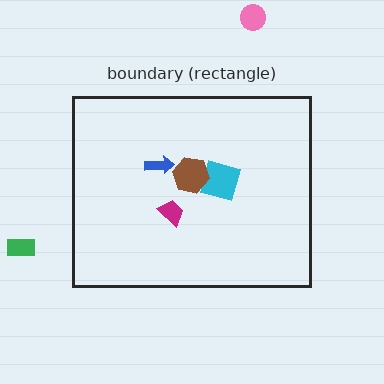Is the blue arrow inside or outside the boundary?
Inside.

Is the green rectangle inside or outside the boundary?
Outside.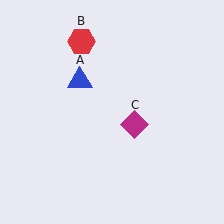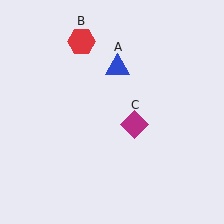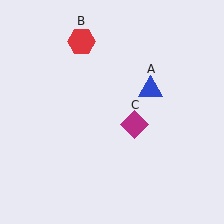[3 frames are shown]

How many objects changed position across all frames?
1 object changed position: blue triangle (object A).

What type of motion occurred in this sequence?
The blue triangle (object A) rotated clockwise around the center of the scene.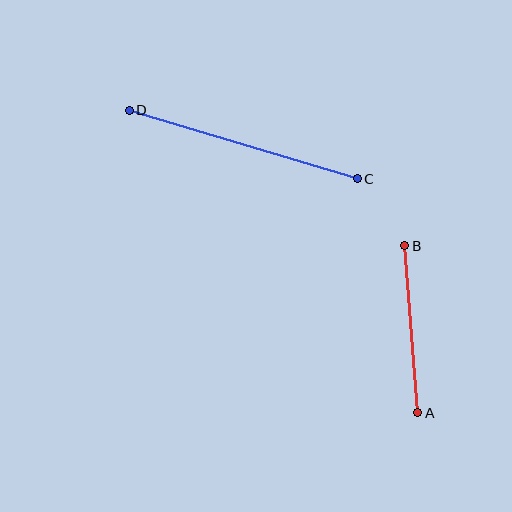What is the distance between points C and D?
The distance is approximately 238 pixels.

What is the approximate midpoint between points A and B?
The midpoint is at approximately (411, 329) pixels.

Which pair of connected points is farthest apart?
Points C and D are farthest apart.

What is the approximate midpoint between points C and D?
The midpoint is at approximately (243, 145) pixels.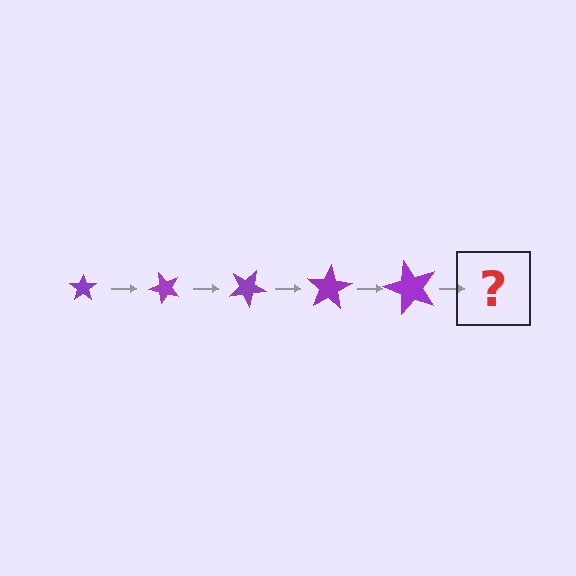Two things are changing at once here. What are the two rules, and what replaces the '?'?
The two rules are that the star grows larger each step and it rotates 50 degrees each step. The '?' should be a star, larger than the previous one and rotated 250 degrees from the start.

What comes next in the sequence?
The next element should be a star, larger than the previous one and rotated 250 degrees from the start.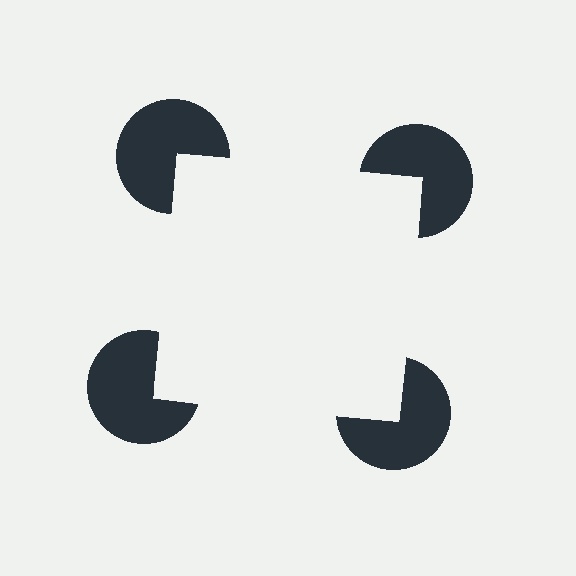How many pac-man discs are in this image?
There are 4 — one at each vertex of the illusory square.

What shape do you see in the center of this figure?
An illusory square — its edges are inferred from the aligned wedge cuts in the pac-man discs, not physically drawn.